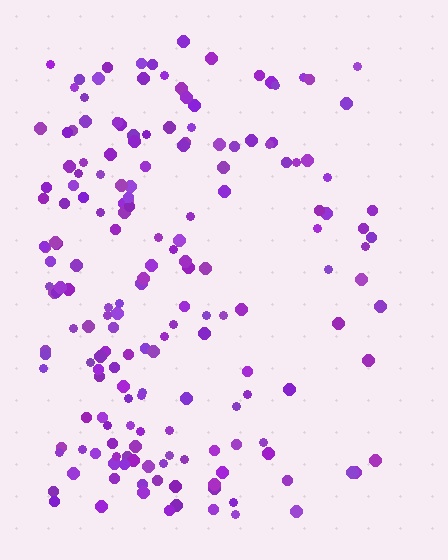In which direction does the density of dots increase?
From right to left, with the left side densest.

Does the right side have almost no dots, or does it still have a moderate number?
Still a moderate number, just noticeably fewer than the left.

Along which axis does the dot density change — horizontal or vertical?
Horizontal.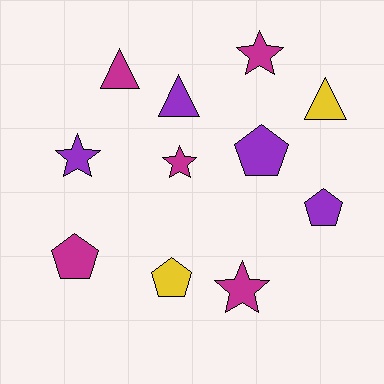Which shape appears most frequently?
Star, with 4 objects.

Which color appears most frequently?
Magenta, with 5 objects.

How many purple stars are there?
There is 1 purple star.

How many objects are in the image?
There are 11 objects.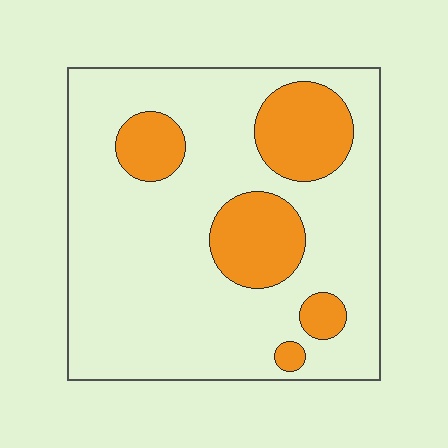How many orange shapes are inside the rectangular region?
5.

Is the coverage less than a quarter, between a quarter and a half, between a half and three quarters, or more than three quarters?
Less than a quarter.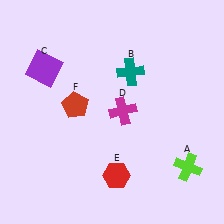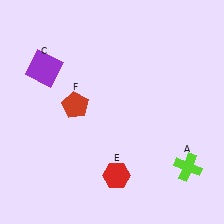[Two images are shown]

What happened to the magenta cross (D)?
The magenta cross (D) was removed in Image 2. It was in the top-right area of Image 1.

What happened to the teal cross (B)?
The teal cross (B) was removed in Image 2. It was in the top-right area of Image 1.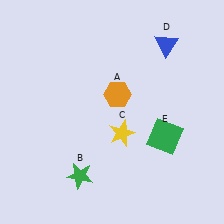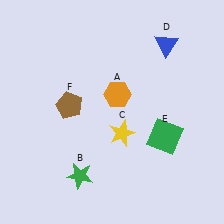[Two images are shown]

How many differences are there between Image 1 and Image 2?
There is 1 difference between the two images.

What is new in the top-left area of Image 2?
A brown pentagon (F) was added in the top-left area of Image 2.